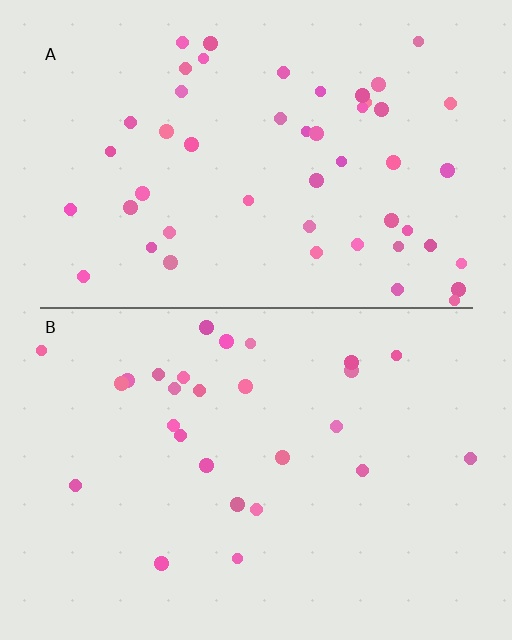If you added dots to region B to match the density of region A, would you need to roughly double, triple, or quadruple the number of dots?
Approximately double.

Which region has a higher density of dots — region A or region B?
A (the top).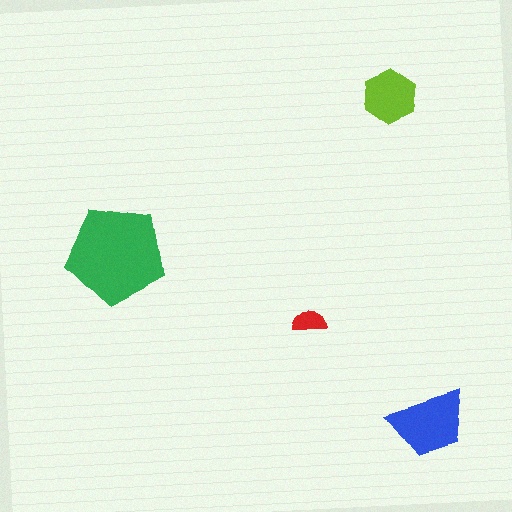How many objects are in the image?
There are 4 objects in the image.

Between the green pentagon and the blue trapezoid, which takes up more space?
The green pentagon.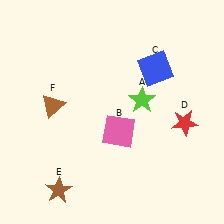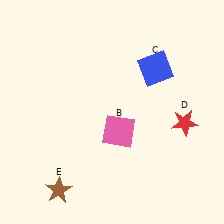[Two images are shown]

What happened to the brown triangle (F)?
The brown triangle (F) was removed in Image 2. It was in the top-left area of Image 1.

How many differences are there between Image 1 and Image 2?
There are 2 differences between the two images.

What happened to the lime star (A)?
The lime star (A) was removed in Image 2. It was in the top-right area of Image 1.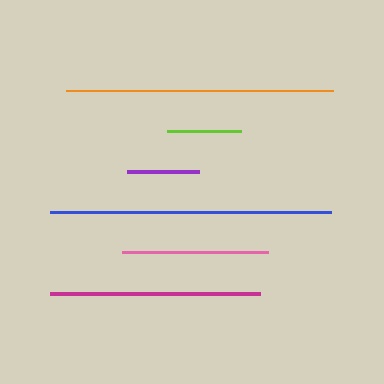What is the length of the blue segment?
The blue segment is approximately 281 pixels long.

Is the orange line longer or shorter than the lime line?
The orange line is longer than the lime line.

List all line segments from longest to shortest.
From longest to shortest: blue, orange, magenta, pink, lime, purple.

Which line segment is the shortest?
The purple line is the shortest at approximately 72 pixels.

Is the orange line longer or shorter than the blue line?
The blue line is longer than the orange line.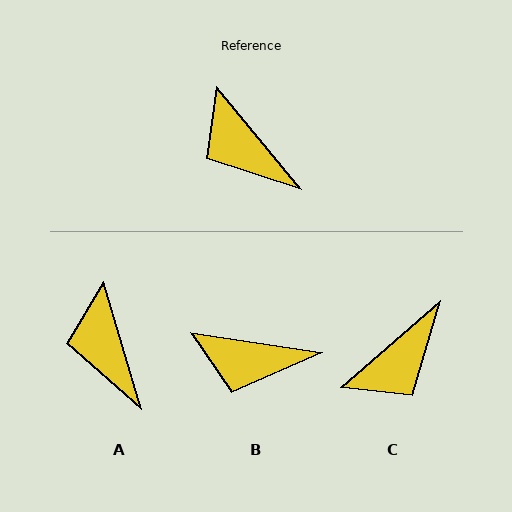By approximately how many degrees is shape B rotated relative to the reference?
Approximately 42 degrees counter-clockwise.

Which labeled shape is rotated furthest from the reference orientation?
C, about 91 degrees away.